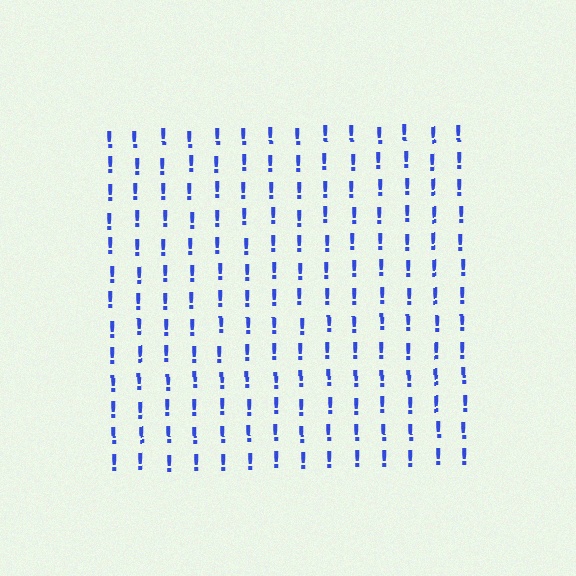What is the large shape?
The large shape is a square.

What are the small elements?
The small elements are exclamation marks.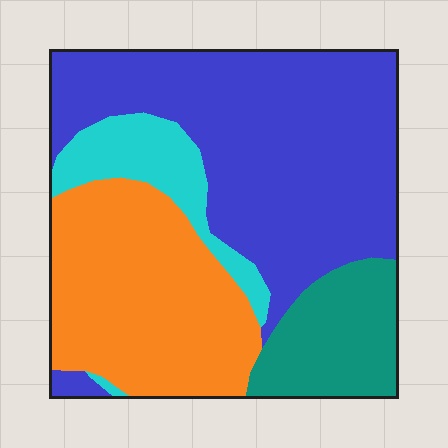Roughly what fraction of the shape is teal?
Teal covers roughly 15% of the shape.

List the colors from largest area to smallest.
From largest to smallest: blue, orange, teal, cyan.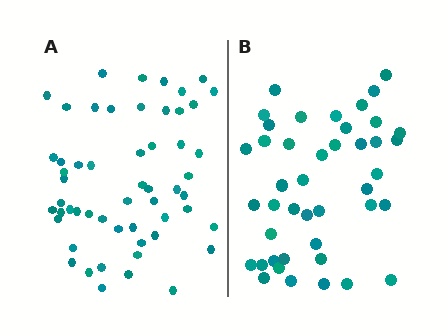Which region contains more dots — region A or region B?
Region A (the left region) has more dots.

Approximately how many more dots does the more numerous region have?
Region A has roughly 12 or so more dots than region B.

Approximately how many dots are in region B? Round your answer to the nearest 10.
About 40 dots. (The exact count is 43, which rounds to 40.)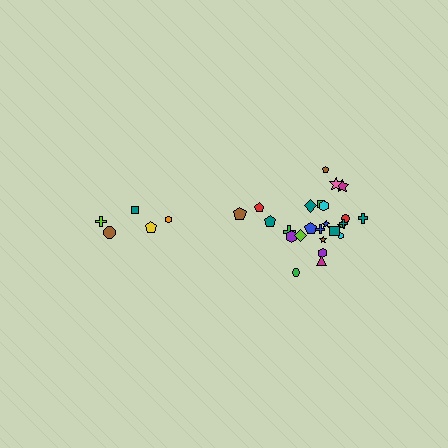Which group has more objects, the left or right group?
The right group.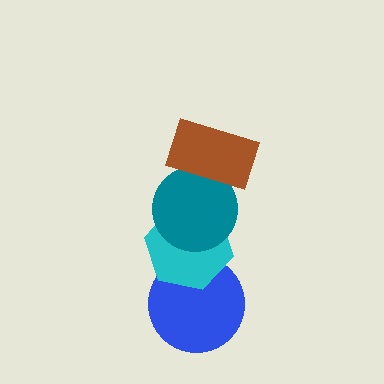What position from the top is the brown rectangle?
The brown rectangle is 1st from the top.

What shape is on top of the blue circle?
The cyan hexagon is on top of the blue circle.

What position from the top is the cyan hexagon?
The cyan hexagon is 3rd from the top.